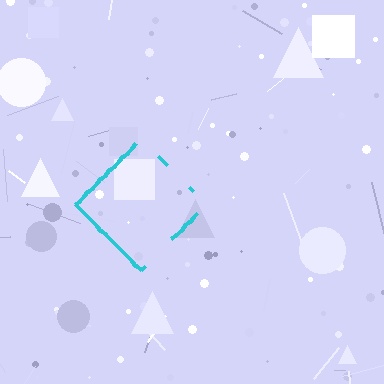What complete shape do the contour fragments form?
The contour fragments form a diamond.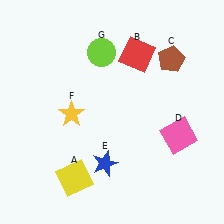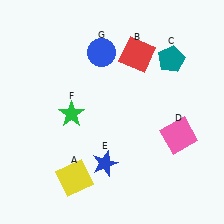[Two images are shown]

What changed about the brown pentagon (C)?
In Image 1, C is brown. In Image 2, it changed to teal.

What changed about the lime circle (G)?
In Image 1, G is lime. In Image 2, it changed to blue.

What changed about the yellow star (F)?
In Image 1, F is yellow. In Image 2, it changed to green.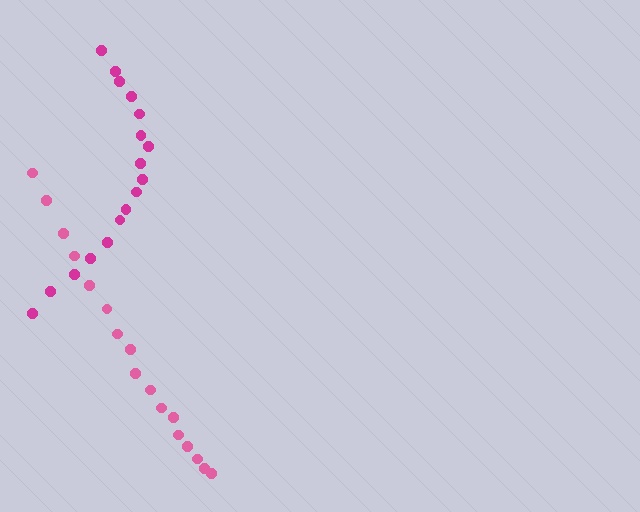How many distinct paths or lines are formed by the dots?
There are 2 distinct paths.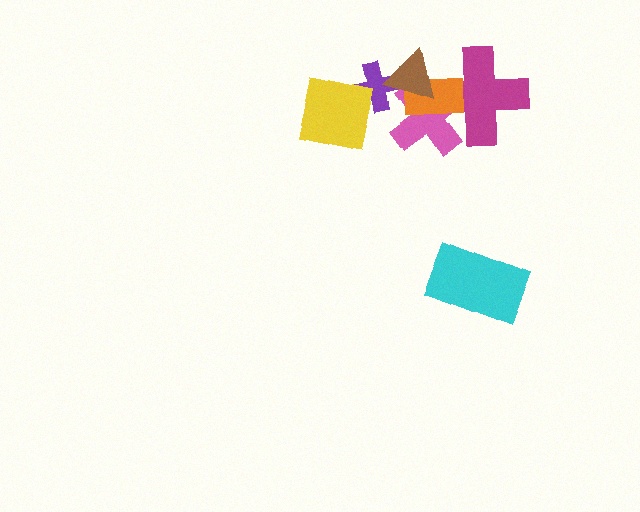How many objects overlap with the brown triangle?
4 objects overlap with the brown triangle.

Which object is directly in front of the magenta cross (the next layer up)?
The orange rectangle is directly in front of the magenta cross.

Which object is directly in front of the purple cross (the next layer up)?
The brown triangle is directly in front of the purple cross.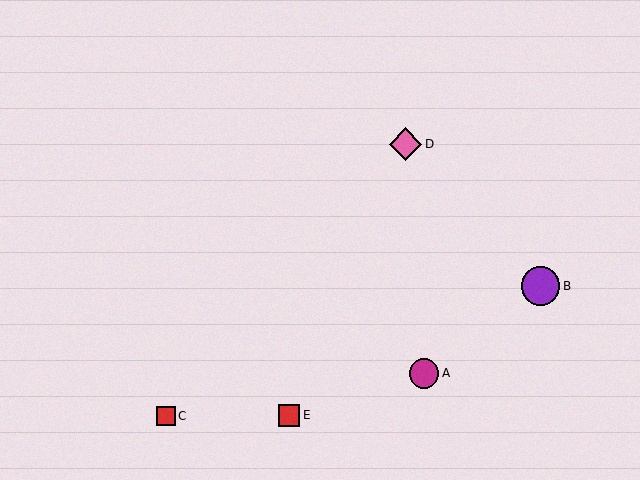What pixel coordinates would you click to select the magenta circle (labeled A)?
Click at (424, 373) to select the magenta circle A.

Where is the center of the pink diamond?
The center of the pink diamond is at (405, 144).